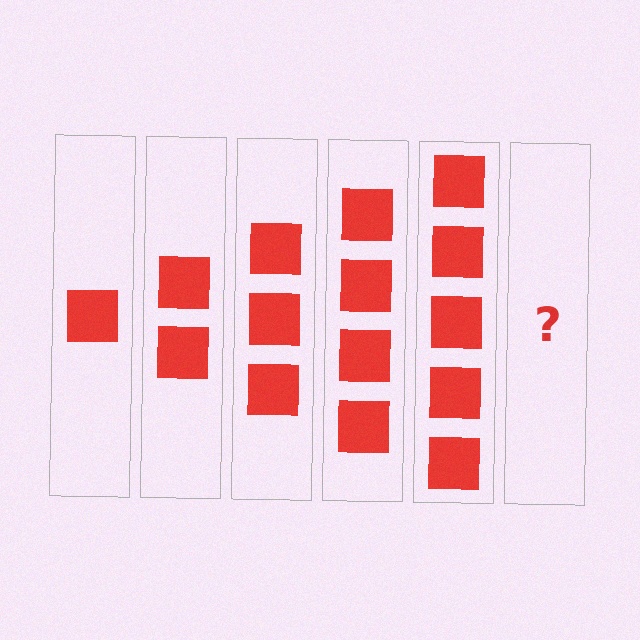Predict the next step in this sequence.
The next step is 6 squares.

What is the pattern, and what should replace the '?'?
The pattern is that each step adds one more square. The '?' should be 6 squares.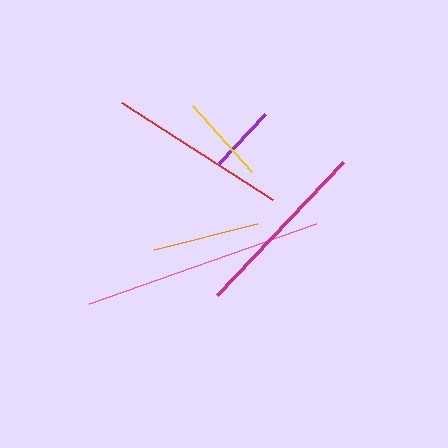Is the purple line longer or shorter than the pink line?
The pink line is longer than the purple line.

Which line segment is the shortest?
The purple line is the shortest at approximately 68 pixels.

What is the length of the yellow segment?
The yellow segment is approximately 88 pixels long.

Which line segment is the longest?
The pink line is the longest at approximately 241 pixels.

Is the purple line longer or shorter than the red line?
The red line is longer than the purple line.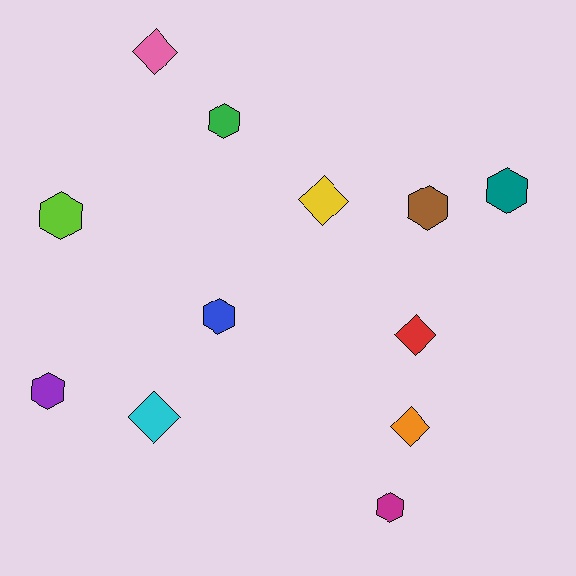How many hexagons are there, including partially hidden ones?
There are 7 hexagons.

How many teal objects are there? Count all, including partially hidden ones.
There is 1 teal object.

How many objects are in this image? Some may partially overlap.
There are 12 objects.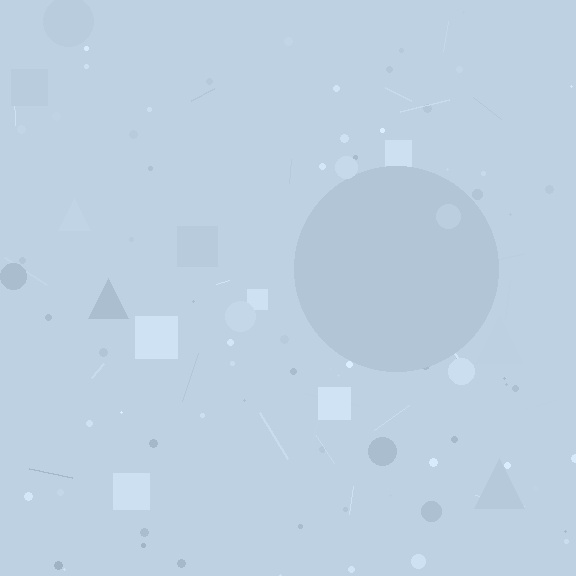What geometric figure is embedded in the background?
A circle is embedded in the background.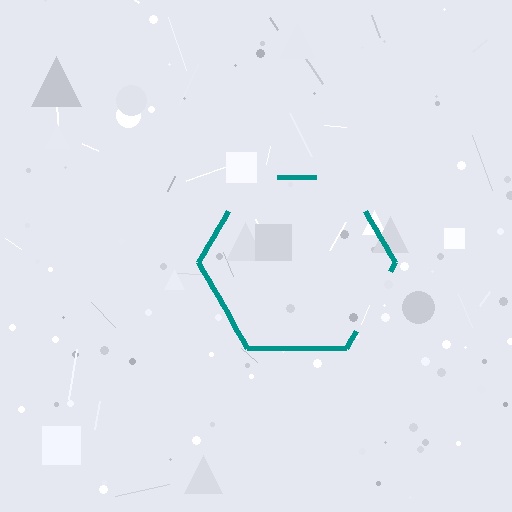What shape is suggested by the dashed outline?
The dashed outline suggests a hexagon.